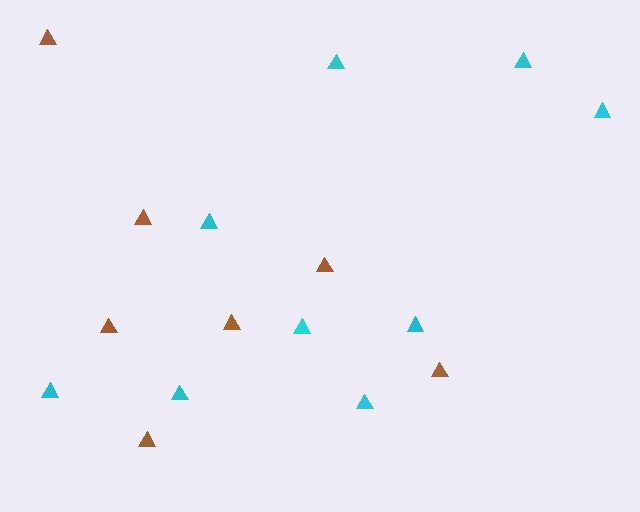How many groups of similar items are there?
There are 2 groups: one group of brown triangles (7) and one group of cyan triangles (9).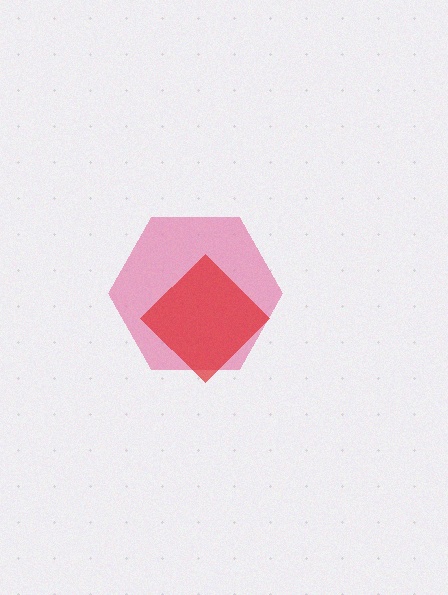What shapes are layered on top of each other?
The layered shapes are: a pink hexagon, a red diamond.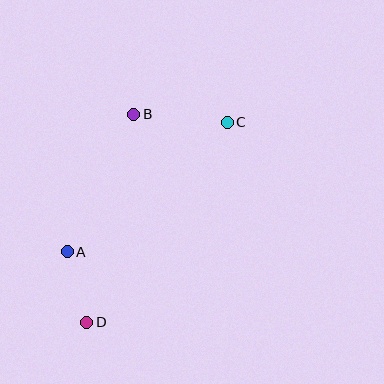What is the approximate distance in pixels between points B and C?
The distance between B and C is approximately 94 pixels.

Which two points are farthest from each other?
Points C and D are farthest from each other.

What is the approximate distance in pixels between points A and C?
The distance between A and C is approximately 206 pixels.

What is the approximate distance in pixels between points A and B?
The distance between A and B is approximately 153 pixels.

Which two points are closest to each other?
Points A and D are closest to each other.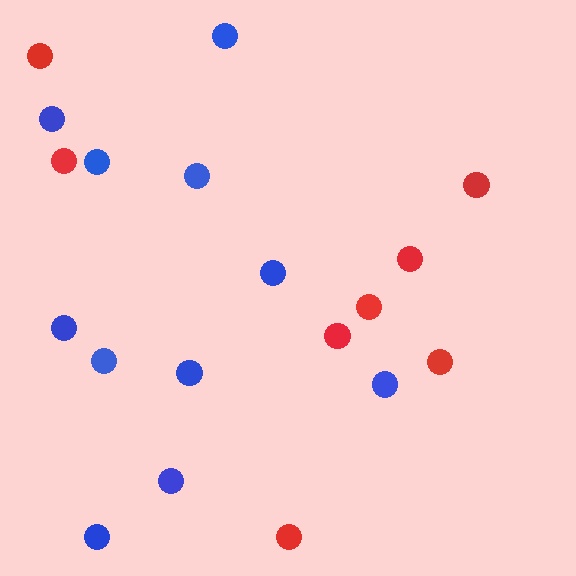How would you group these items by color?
There are 2 groups: one group of red circles (8) and one group of blue circles (11).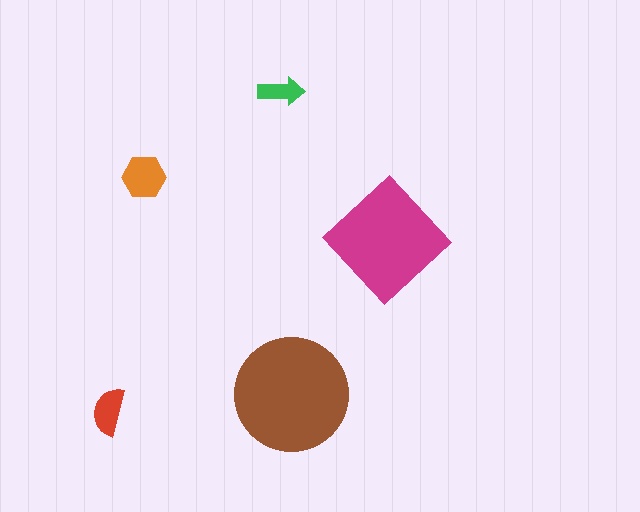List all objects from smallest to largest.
The green arrow, the red semicircle, the orange hexagon, the magenta diamond, the brown circle.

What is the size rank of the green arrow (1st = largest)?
5th.